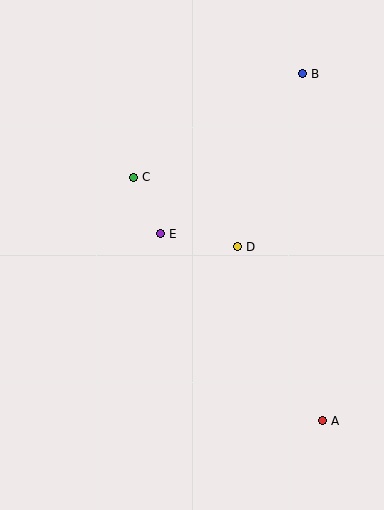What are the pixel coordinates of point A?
Point A is at (323, 421).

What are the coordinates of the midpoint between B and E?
The midpoint between B and E is at (232, 154).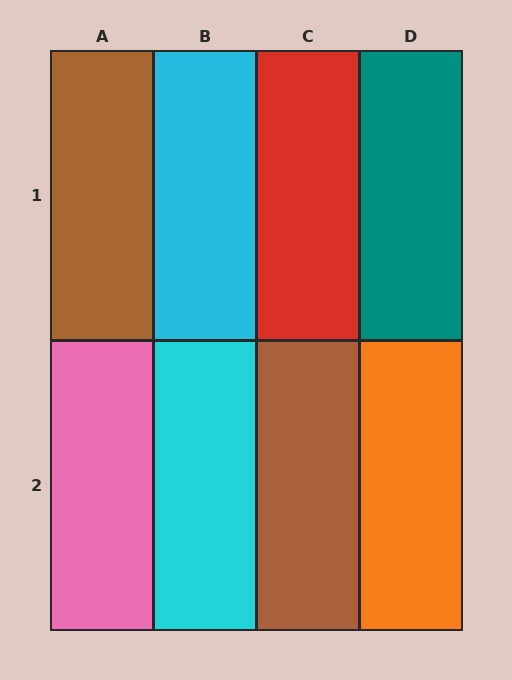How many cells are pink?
1 cell is pink.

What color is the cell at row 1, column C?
Red.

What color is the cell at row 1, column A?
Brown.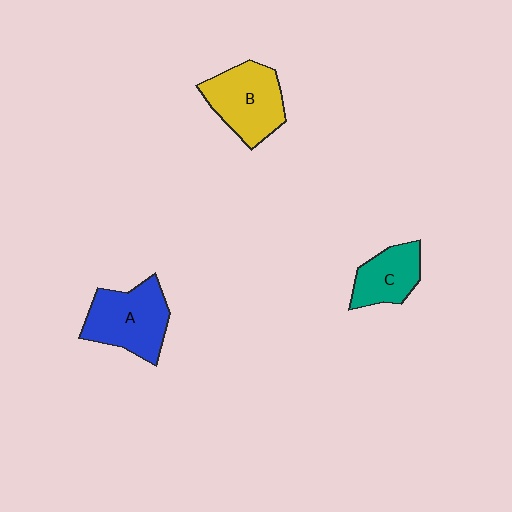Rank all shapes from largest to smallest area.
From largest to smallest: A (blue), B (yellow), C (teal).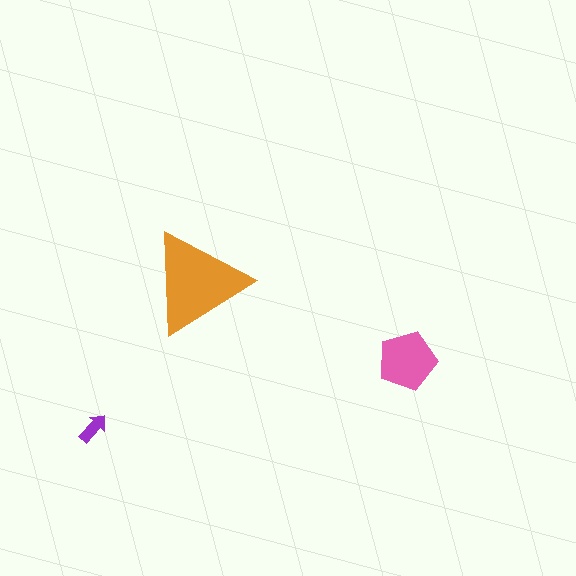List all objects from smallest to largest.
The purple arrow, the pink pentagon, the orange triangle.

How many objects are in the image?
There are 3 objects in the image.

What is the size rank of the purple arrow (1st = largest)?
3rd.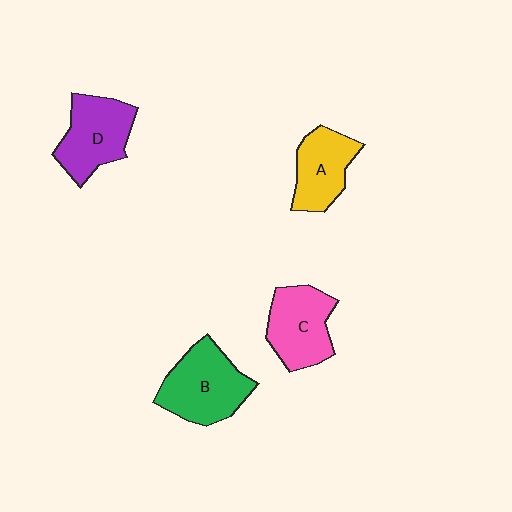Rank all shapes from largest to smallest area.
From largest to smallest: B (green), D (purple), C (pink), A (yellow).